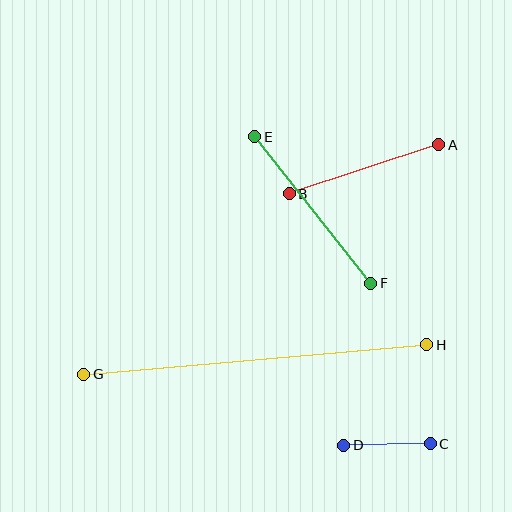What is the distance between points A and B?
The distance is approximately 157 pixels.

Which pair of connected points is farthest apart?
Points G and H are farthest apart.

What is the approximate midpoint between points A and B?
The midpoint is at approximately (364, 169) pixels.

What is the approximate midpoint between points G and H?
The midpoint is at approximately (255, 359) pixels.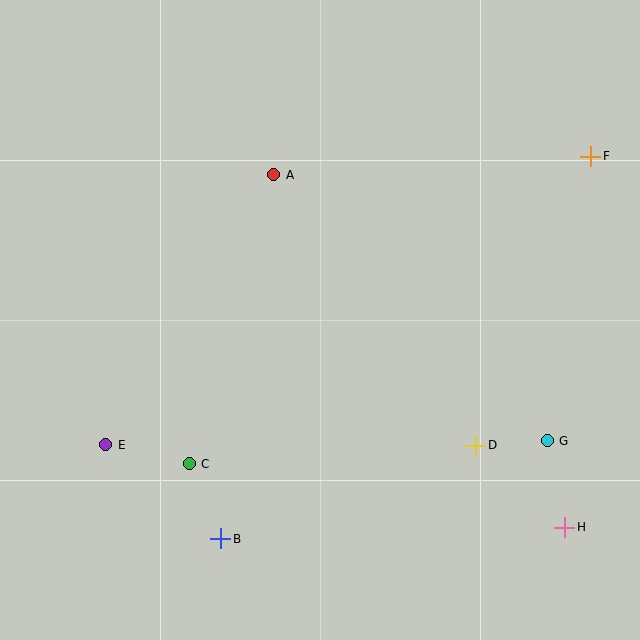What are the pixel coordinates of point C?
Point C is at (189, 464).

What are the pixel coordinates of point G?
Point G is at (547, 441).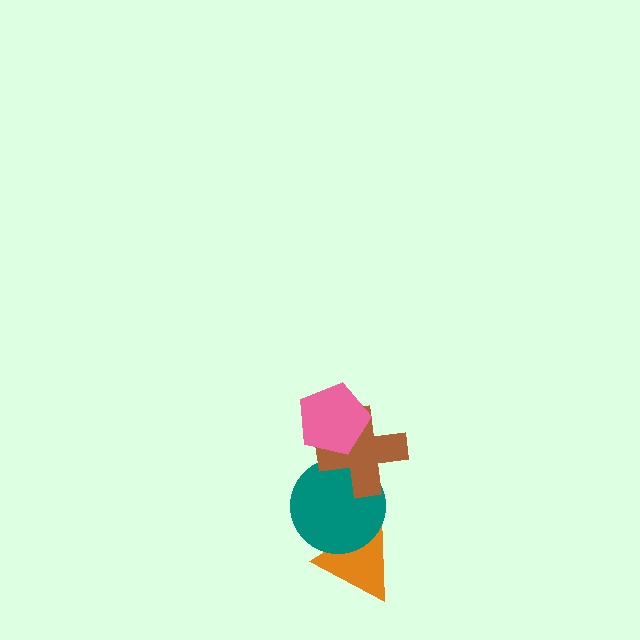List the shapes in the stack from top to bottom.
From top to bottom: the pink pentagon, the brown cross, the teal circle, the orange triangle.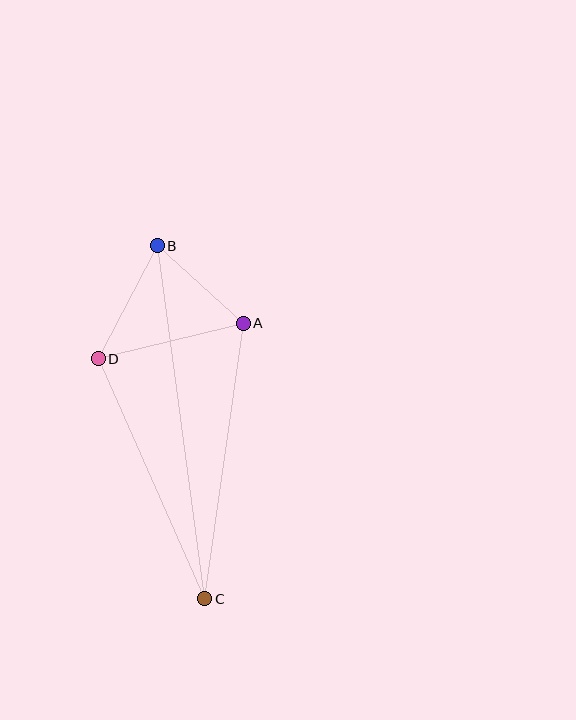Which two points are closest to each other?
Points A and B are closest to each other.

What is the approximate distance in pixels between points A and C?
The distance between A and C is approximately 279 pixels.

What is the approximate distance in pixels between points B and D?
The distance between B and D is approximately 127 pixels.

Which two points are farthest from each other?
Points B and C are farthest from each other.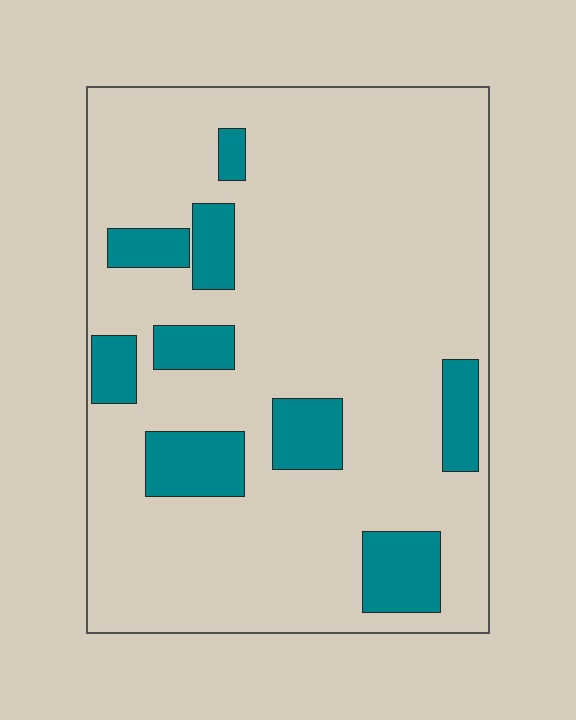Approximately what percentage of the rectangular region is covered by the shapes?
Approximately 15%.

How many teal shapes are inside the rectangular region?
9.